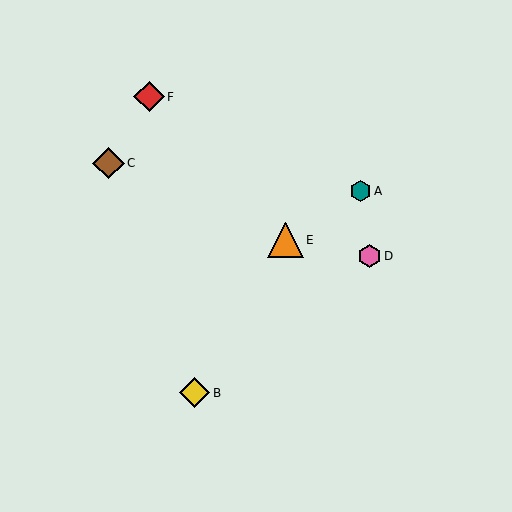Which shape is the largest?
The orange triangle (labeled E) is the largest.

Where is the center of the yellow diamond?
The center of the yellow diamond is at (195, 393).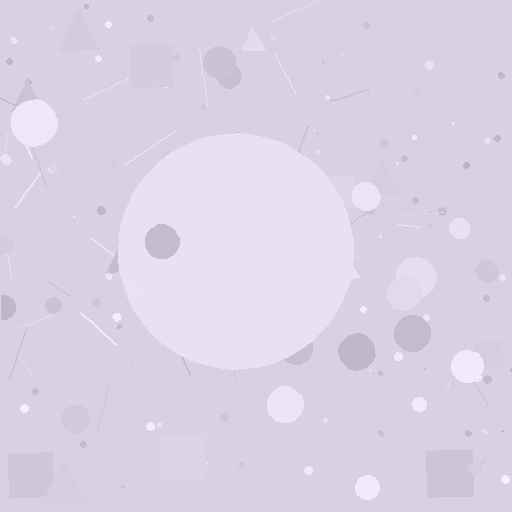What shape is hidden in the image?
A circle is hidden in the image.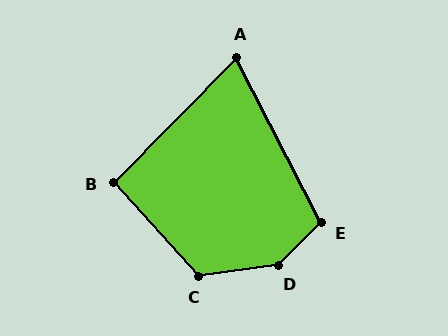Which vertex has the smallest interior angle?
A, at approximately 72 degrees.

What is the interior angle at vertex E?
Approximately 108 degrees (obtuse).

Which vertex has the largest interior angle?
D, at approximately 143 degrees.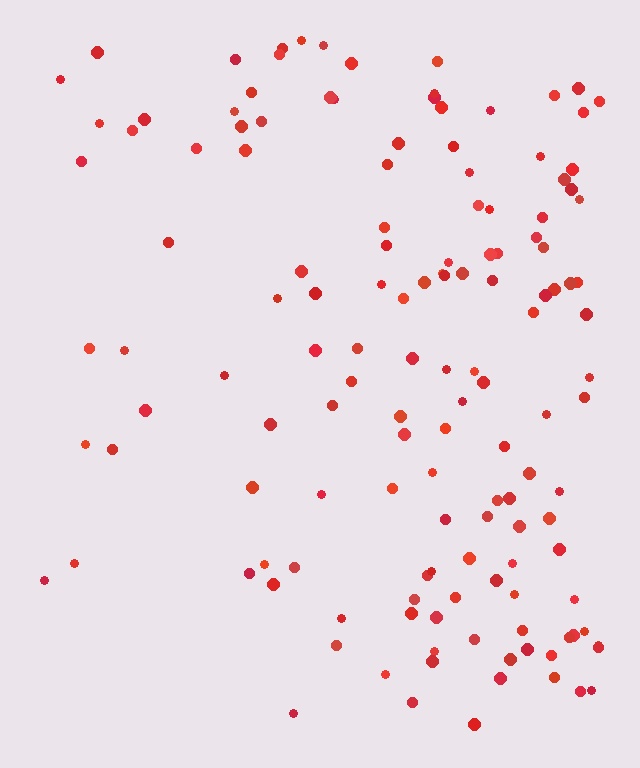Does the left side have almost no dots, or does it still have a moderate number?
Still a moderate number, just noticeably fewer than the right.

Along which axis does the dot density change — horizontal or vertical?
Horizontal.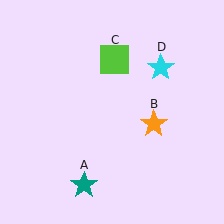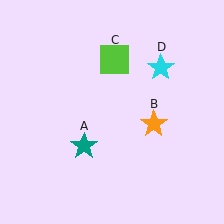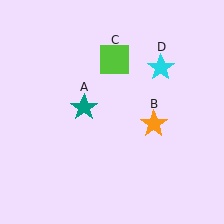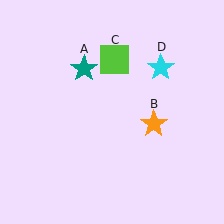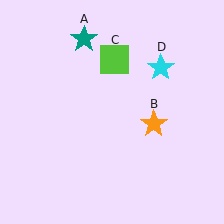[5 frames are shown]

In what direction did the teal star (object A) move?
The teal star (object A) moved up.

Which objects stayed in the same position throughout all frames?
Orange star (object B) and lime square (object C) and cyan star (object D) remained stationary.